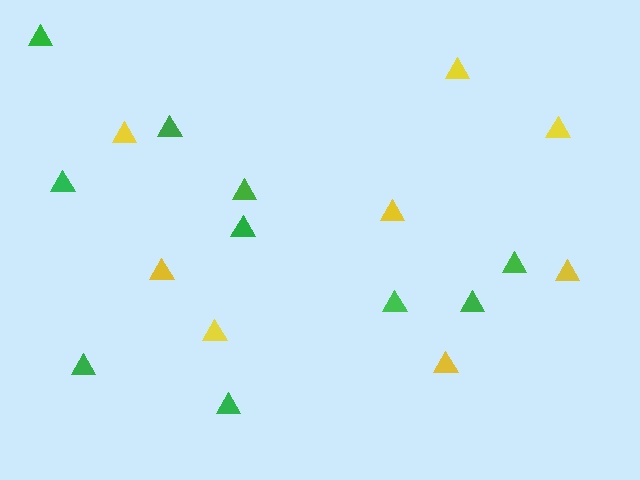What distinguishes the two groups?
There are 2 groups: one group of yellow triangles (8) and one group of green triangles (10).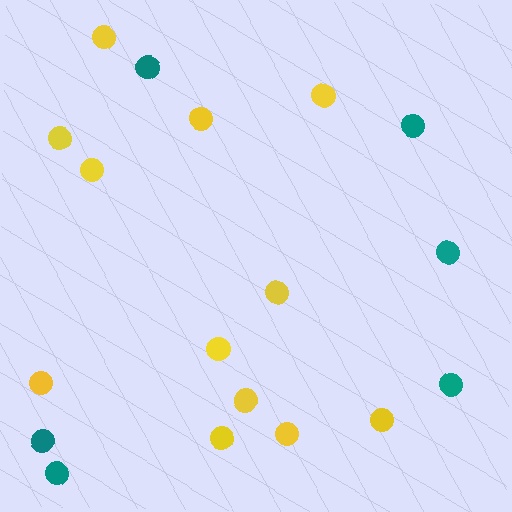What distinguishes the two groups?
There are 2 groups: one group of yellow circles (12) and one group of teal circles (6).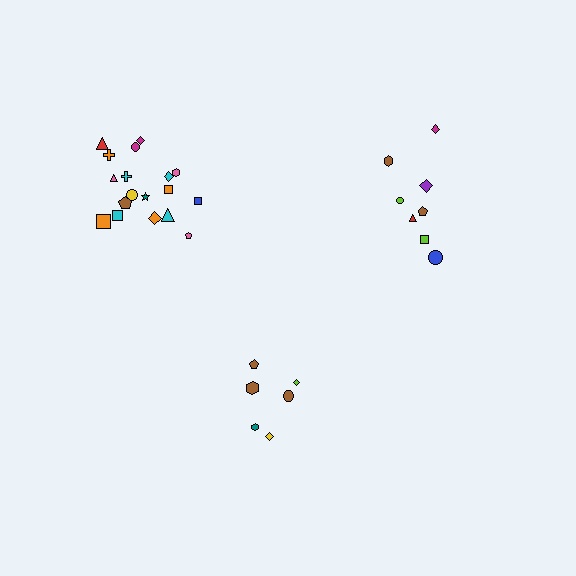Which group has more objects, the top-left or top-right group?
The top-left group.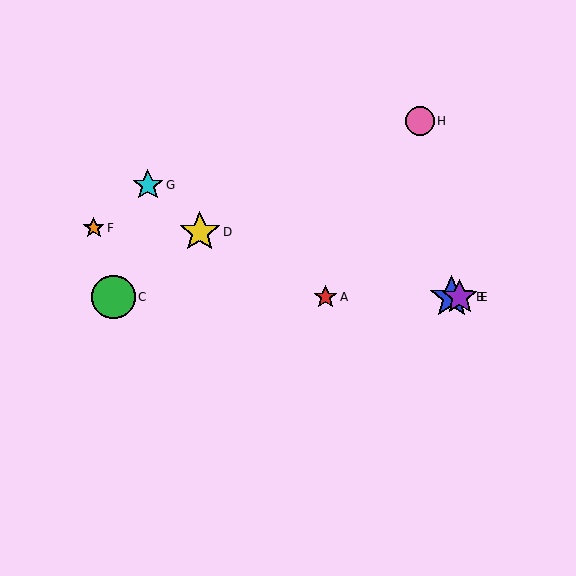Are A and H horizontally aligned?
No, A is at y≈297 and H is at y≈121.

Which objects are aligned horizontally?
Objects A, B, C, E are aligned horizontally.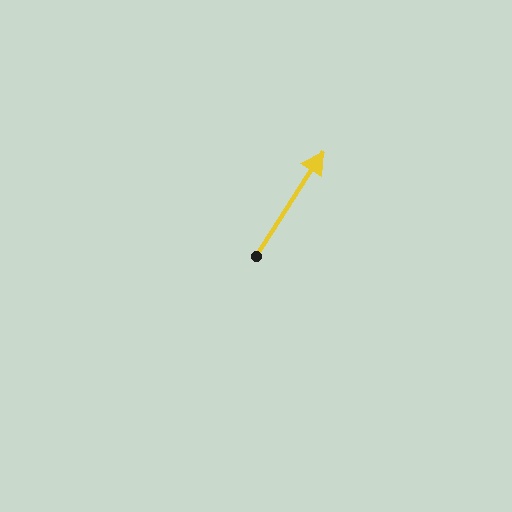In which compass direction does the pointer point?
Northeast.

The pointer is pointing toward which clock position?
Roughly 1 o'clock.